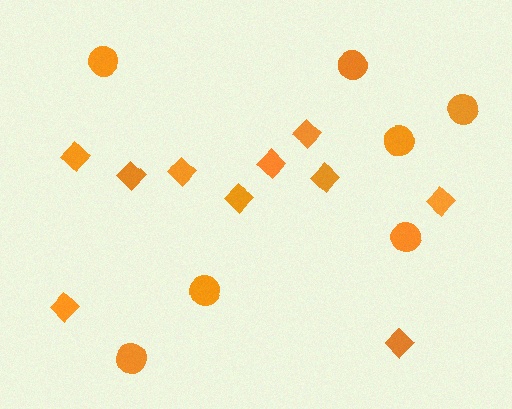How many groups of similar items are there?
There are 2 groups: one group of circles (7) and one group of diamonds (10).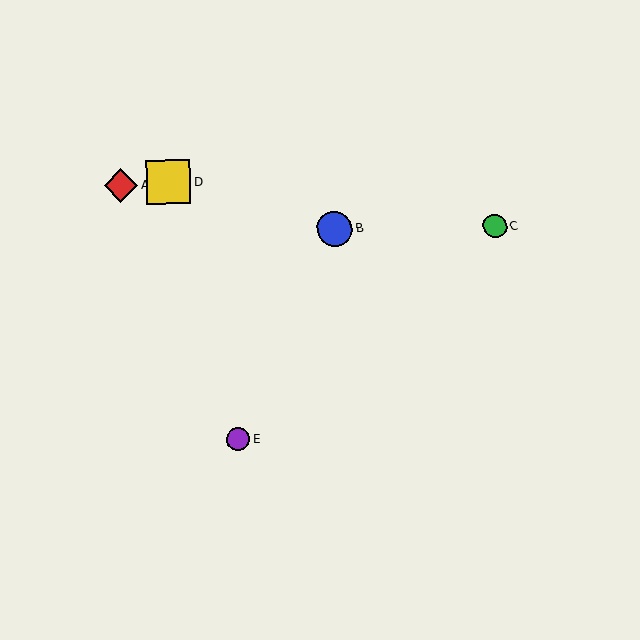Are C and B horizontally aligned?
Yes, both are at y≈226.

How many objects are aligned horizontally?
2 objects (B, C) are aligned horizontally.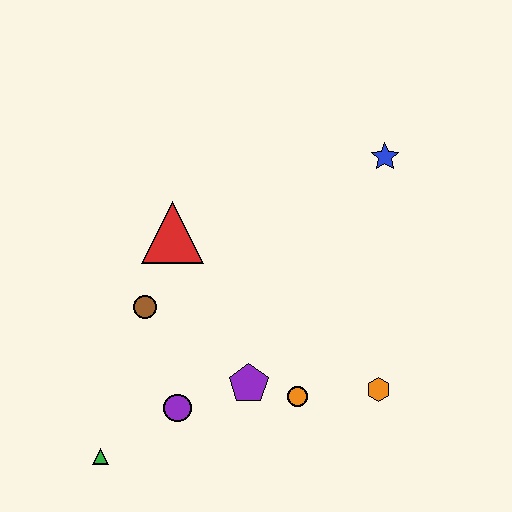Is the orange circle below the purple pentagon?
Yes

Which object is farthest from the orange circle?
The blue star is farthest from the orange circle.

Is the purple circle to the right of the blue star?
No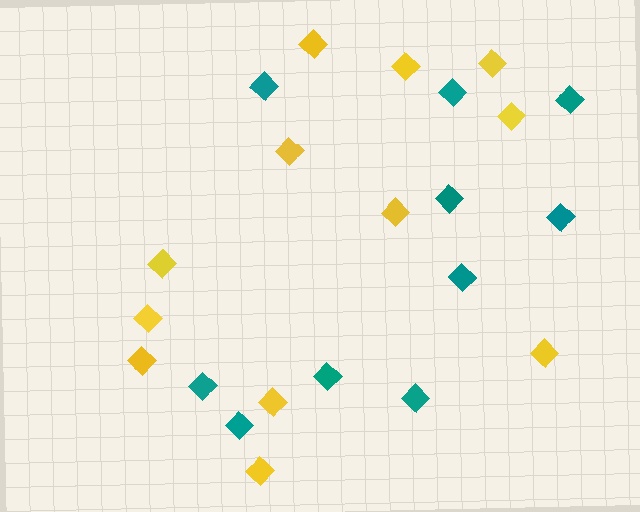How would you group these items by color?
There are 2 groups: one group of teal diamonds (10) and one group of yellow diamonds (12).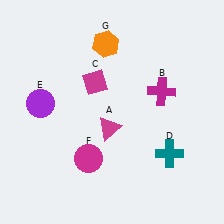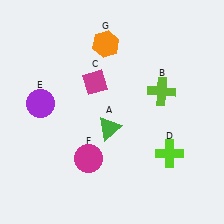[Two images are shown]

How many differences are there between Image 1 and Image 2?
There are 3 differences between the two images.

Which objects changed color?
A changed from magenta to green. B changed from magenta to lime. D changed from teal to lime.